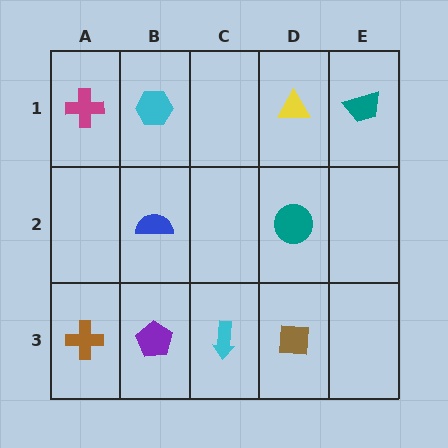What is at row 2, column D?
A teal circle.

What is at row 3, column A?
A brown cross.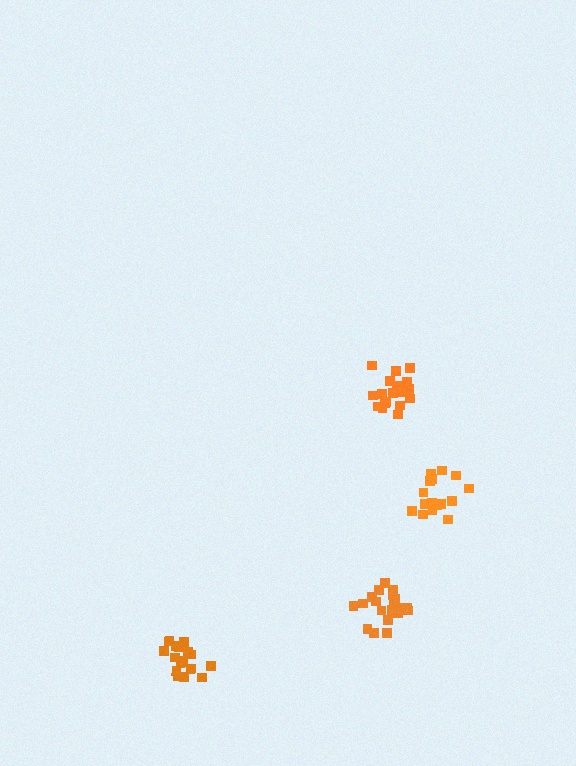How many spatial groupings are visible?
There are 4 spatial groupings.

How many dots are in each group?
Group 1: 20 dots, Group 2: 21 dots, Group 3: 18 dots, Group 4: 17 dots (76 total).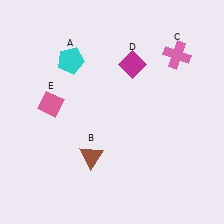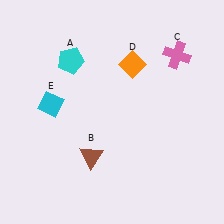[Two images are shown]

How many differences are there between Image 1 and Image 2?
There are 2 differences between the two images.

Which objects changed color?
D changed from magenta to orange. E changed from pink to cyan.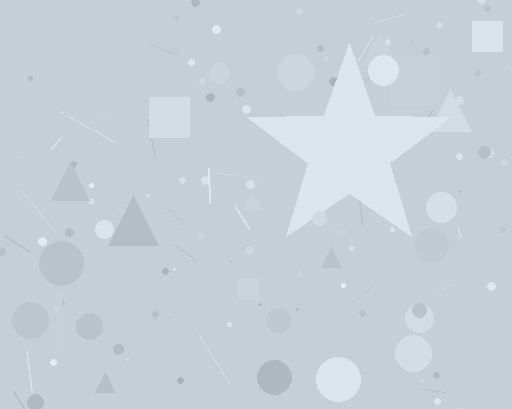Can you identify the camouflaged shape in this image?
The camouflaged shape is a star.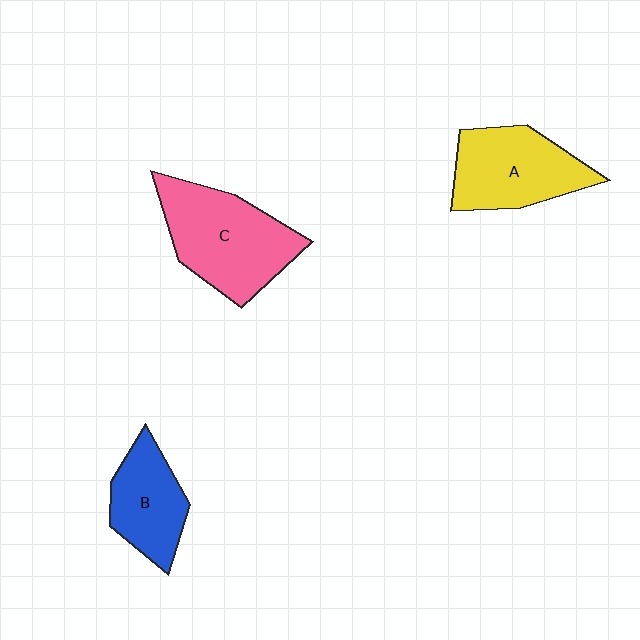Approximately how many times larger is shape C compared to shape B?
Approximately 1.6 times.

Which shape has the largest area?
Shape C (pink).